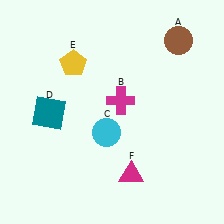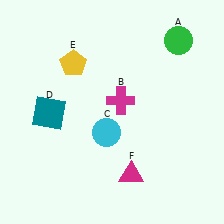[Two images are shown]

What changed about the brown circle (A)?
In Image 1, A is brown. In Image 2, it changed to green.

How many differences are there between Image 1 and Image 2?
There is 1 difference between the two images.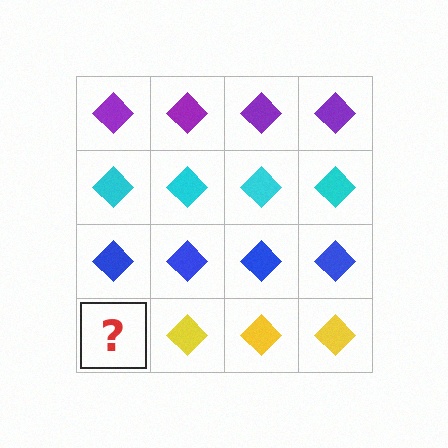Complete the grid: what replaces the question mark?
The question mark should be replaced with a yellow diamond.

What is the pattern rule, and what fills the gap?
The rule is that each row has a consistent color. The gap should be filled with a yellow diamond.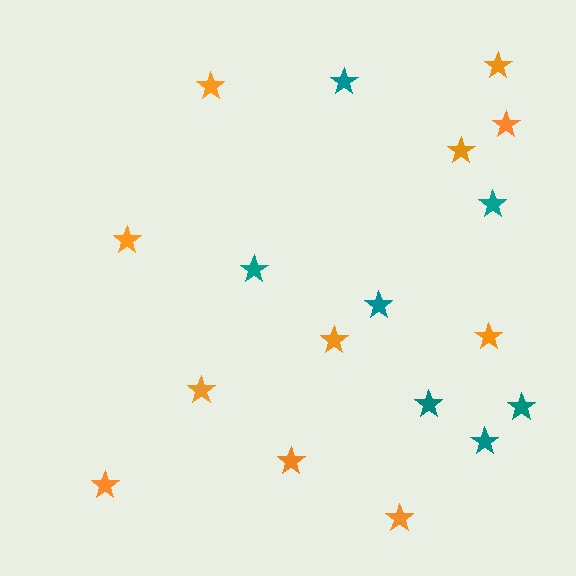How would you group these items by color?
There are 2 groups: one group of teal stars (7) and one group of orange stars (11).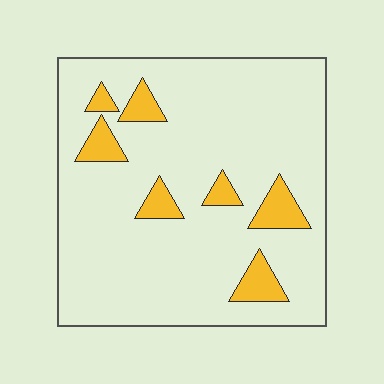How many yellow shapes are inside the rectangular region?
7.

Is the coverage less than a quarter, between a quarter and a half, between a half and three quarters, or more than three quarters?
Less than a quarter.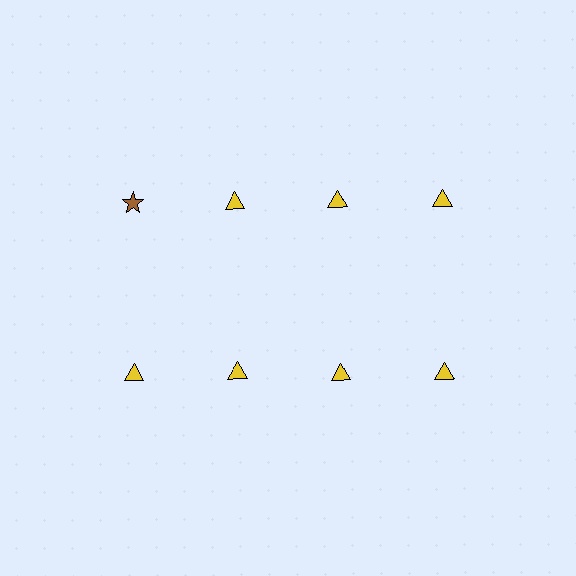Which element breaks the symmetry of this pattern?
The brown star in the top row, leftmost column breaks the symmetry. All other shapes are yellow triangles.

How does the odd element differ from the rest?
It differs in both color (brown instead of yellow) and shape (star instead of triangle).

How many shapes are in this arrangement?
There are 8 shapes arranged in a grid pattern.